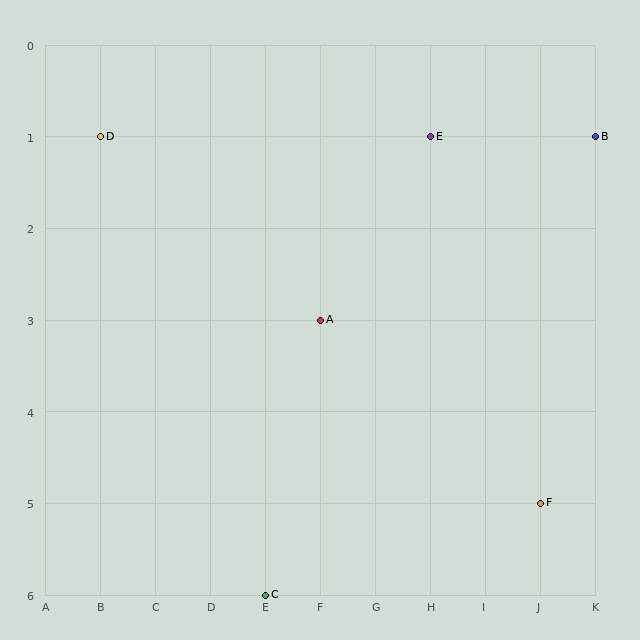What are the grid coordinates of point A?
Point A is at grid coordinates (F, 3).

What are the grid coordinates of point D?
Point D is at grid coordinates (B, 1).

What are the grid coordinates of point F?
Point F is at grid coordinates (J, 5).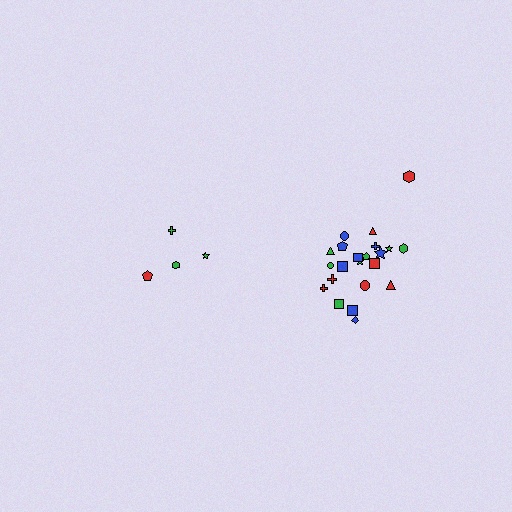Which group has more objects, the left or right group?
The right group.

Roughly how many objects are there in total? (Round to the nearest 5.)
Roughly 25 objects in total.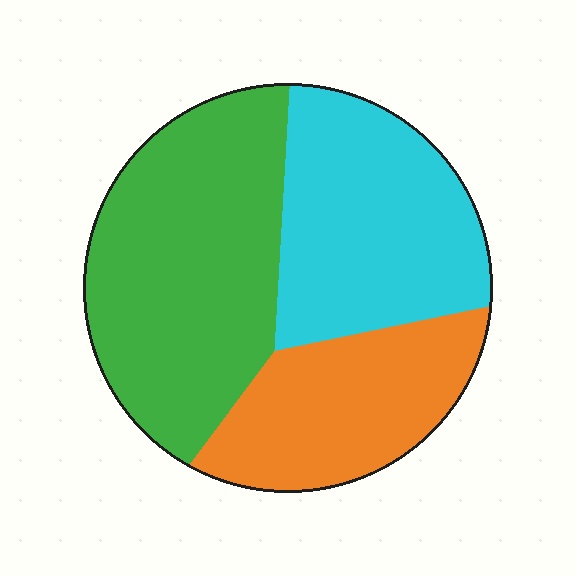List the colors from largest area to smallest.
From largest to smallest: green, cyan, orange.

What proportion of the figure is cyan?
Cyan covers about 30% of the figure.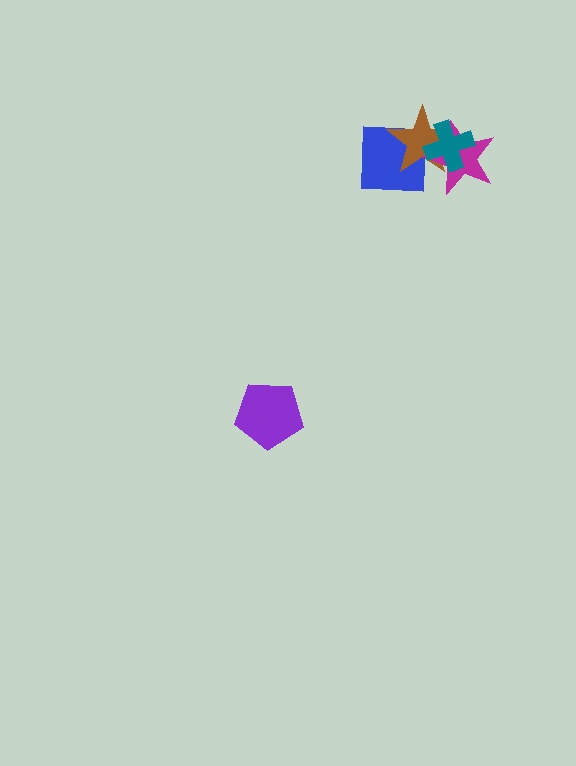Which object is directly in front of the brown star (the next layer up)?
The magenta star is directly in front of the brown star.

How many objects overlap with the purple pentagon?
0 objects overlap with the purple pentagon.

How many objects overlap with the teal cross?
2 objects overlap with the teal cross.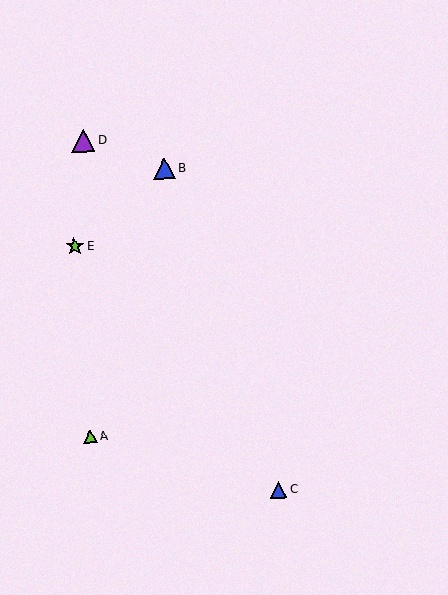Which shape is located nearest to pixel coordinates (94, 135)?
The purple triangle (labeled D) at (83, 140) is nearest to that location.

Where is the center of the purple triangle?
The center of the purple triangle is at (83, 140).